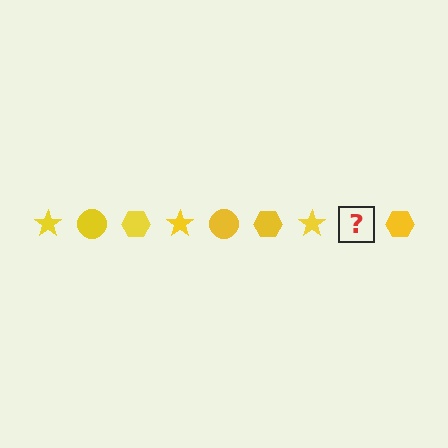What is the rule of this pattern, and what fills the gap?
The rule is that the pattern cycles through star, circle, hexagon shapes in yellow. The gap should be filled with a yellow circle.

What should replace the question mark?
The question mark should be replaced with a yellow circle.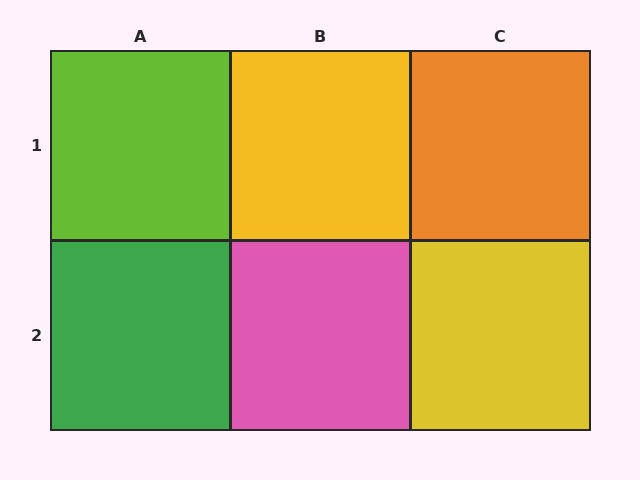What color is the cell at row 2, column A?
Green.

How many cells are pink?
1 cell is pink.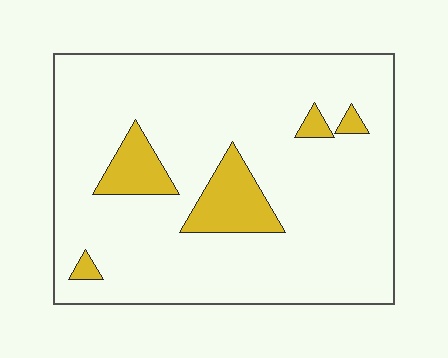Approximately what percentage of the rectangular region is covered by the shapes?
Approximately 10%.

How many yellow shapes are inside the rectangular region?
5.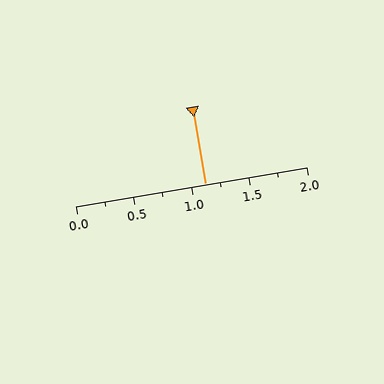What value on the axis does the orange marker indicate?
The marker indicates approximately 1.12.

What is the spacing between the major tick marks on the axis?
The major ticks are spaced 0.5 apart.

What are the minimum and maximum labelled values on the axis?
The axis runs from 0.0 to 2.0.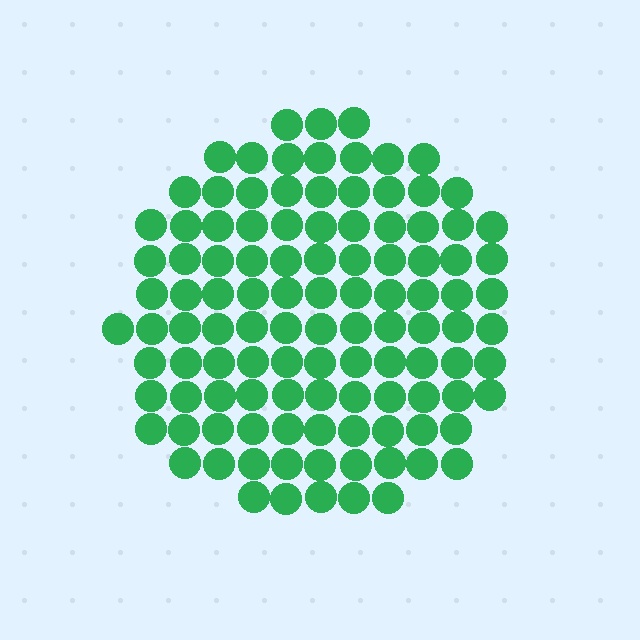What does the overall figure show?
The overall figure shows a circle.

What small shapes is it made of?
It is made of small circles.